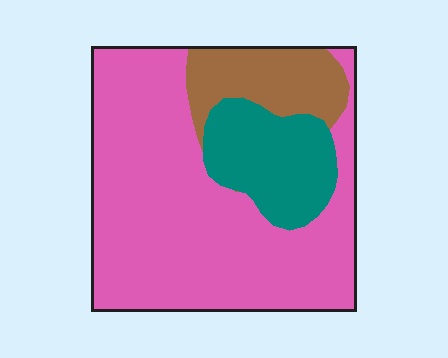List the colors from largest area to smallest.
From largest to smallest: pink, teal, brown.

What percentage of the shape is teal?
Teal covers about 20% of the shape.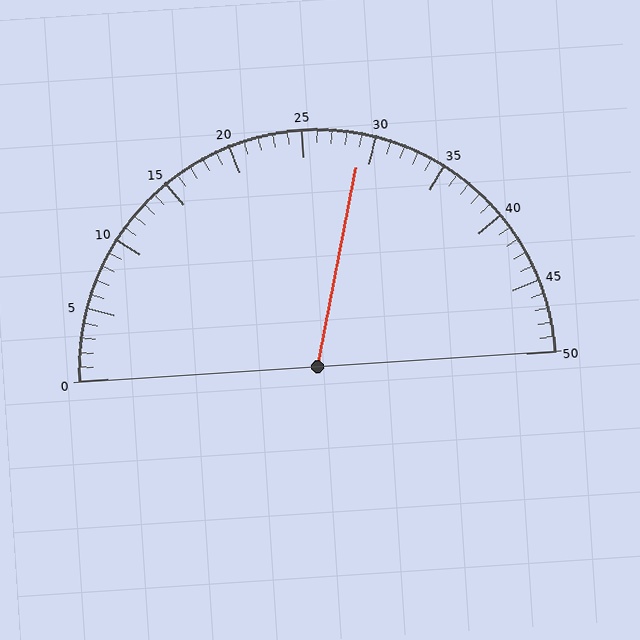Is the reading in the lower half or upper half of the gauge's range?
The reading is in the upper half of the range (0 to 50).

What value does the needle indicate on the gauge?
The needle indicates approximately 29.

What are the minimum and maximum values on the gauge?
The gauge ranges from 0 to 50.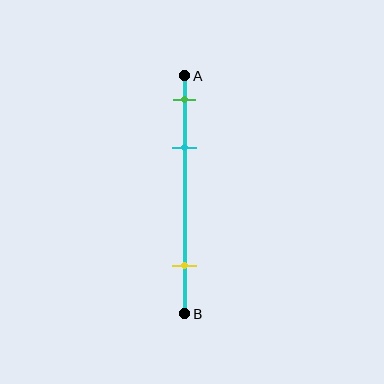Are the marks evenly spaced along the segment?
No, the marks are not evenly spaced.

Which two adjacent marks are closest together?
The green and cyan marks are the closest adjacent pair.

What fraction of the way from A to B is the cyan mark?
The cyan mark is approximately 30% (0.3) of the way from A to B.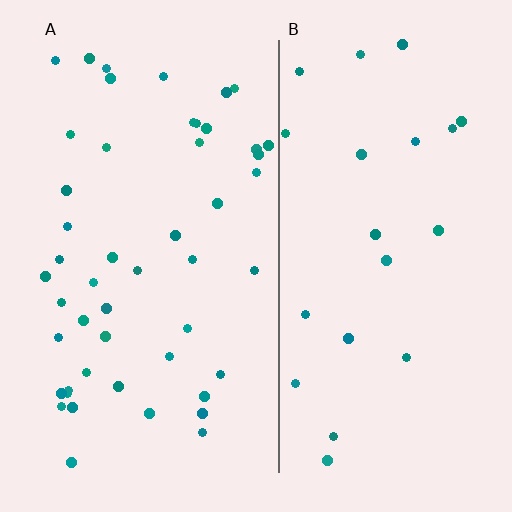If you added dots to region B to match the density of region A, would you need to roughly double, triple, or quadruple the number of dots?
Approximately double.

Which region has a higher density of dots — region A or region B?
A (the left).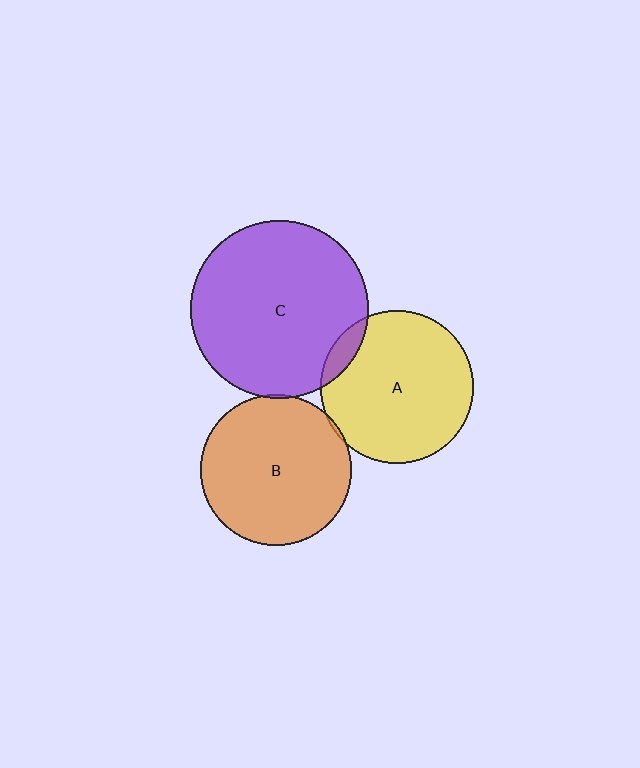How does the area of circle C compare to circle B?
Approximately 1.4 times.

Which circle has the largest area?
Circle C (purple).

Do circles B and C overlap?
Yes.